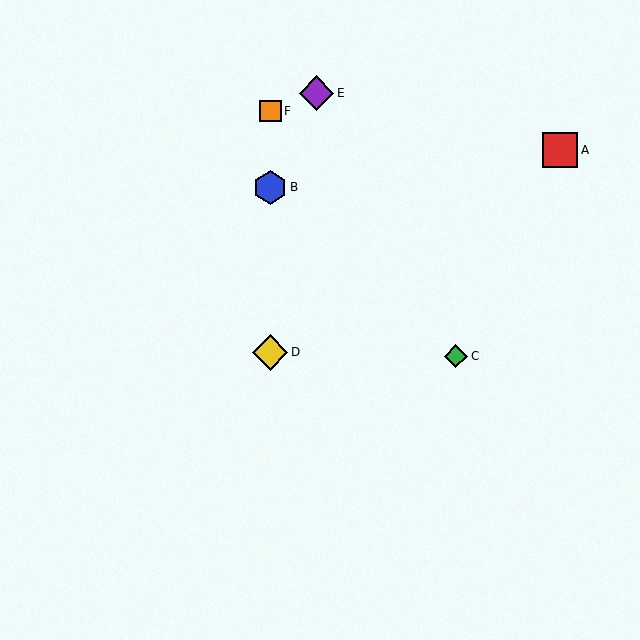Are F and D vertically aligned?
Yes, both are at x≈270.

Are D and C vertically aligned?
No, D is at x≈270 and C is at x≈456.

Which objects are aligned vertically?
Objects B, D, F are aligned vertically.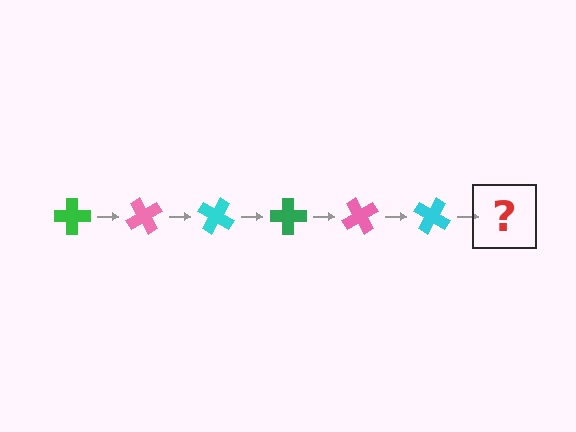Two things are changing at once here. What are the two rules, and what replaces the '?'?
The two rules are that it rotates 60 degrees each step and the color cycles through green, pink, and cyan. The '?' should be a green cross, rotated 360 degrees from the start.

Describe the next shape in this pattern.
It should be a green cross, rotated 360 degrees from the start.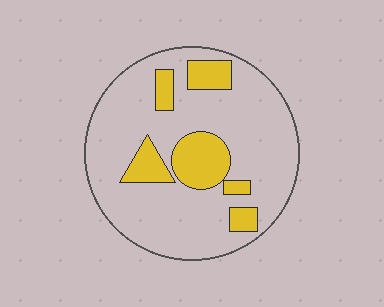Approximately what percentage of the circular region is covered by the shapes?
Approximately 20%.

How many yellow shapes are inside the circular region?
6.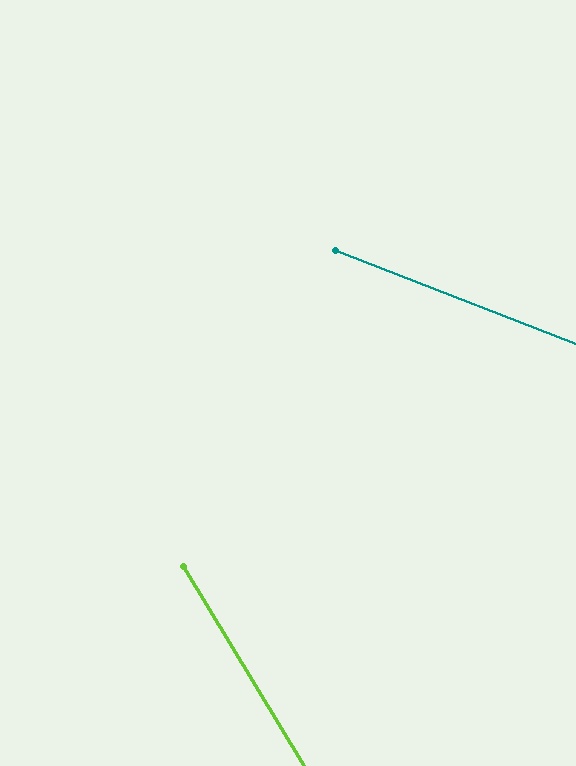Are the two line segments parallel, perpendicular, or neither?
Neither parallel nor perpendicular — they differ by about 38°.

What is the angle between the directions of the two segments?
Approximately 38 degrees.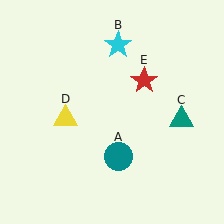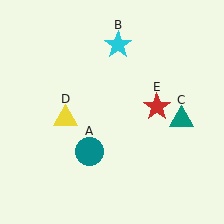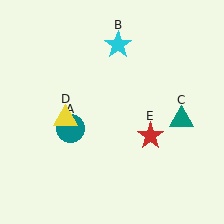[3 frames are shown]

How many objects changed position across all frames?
2 objects changed position: teal circle (object A), red star (object E).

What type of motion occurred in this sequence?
The teal circle (object A), red star (object E) rotated clockwise around the center of the scene.